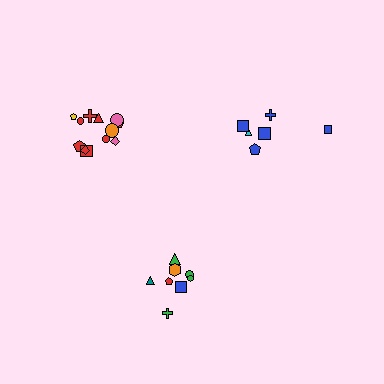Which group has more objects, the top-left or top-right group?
The top-left group.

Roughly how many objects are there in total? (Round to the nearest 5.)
Roughly 25 objects in total.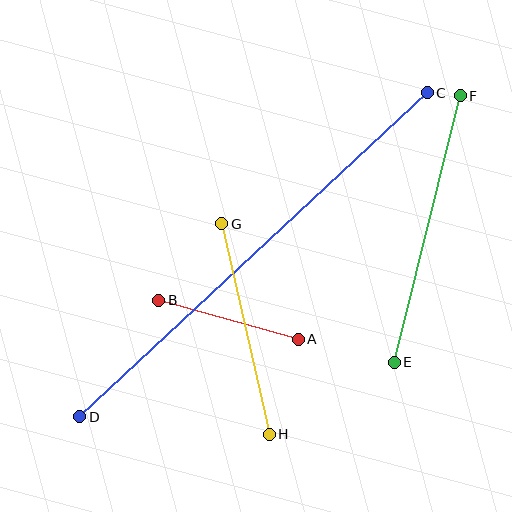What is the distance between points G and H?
The distance is approximately 216 pixels.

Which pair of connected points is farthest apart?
Points C and D are farthest apart.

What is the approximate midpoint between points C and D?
The midpoint is at approximately (254, 255) pixels.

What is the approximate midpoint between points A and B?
The midpoint is at approximately (228, 320) pixels.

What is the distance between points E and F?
The distance is approximately 275 pixels.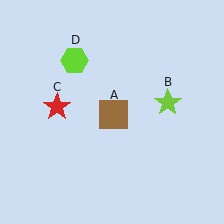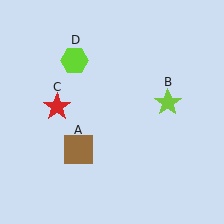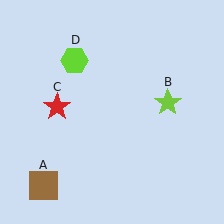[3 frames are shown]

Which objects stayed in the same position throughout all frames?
Lime star (object B) and red star (object C) and lime hexagon (object D) remained stationary.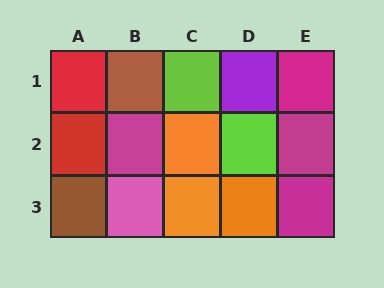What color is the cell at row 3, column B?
Pink.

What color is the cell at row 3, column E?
Magenta.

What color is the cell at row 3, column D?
Orange.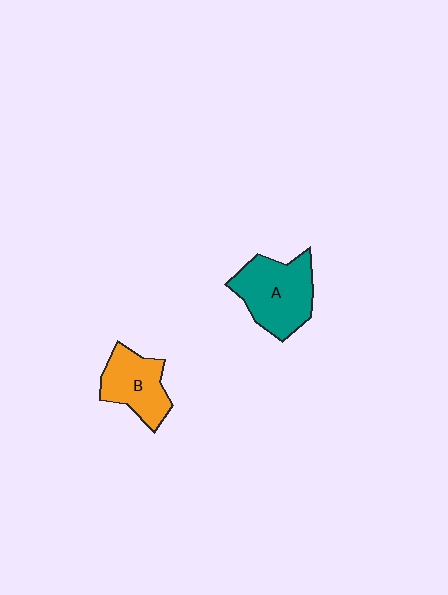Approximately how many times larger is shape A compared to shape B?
Approximately 1.3 times.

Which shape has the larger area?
Shape A (teal).